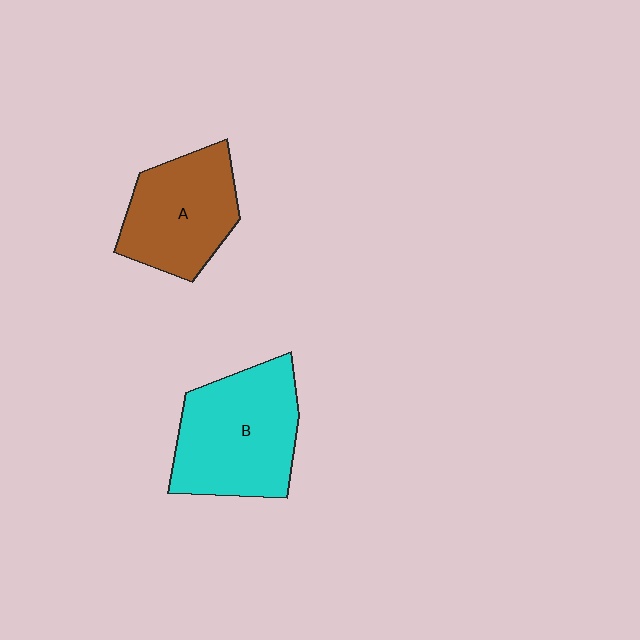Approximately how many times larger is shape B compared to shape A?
Approximately 1.2 times.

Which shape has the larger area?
Shape B (cyan).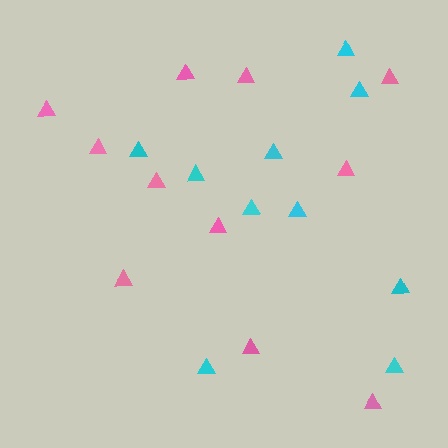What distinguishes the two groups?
There are 2 groups: one group of pink triangles (11) and one group of cyan triangles (10).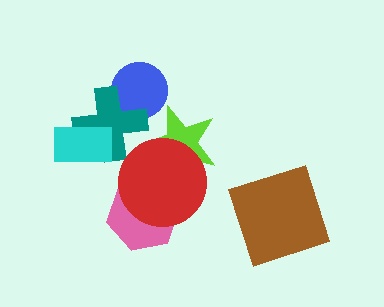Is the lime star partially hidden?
Yes, it is partially covered by another shape.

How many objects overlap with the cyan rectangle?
1 object overlaps with the cyan rectangle.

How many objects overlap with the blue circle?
1 object overlaps with the blue circle.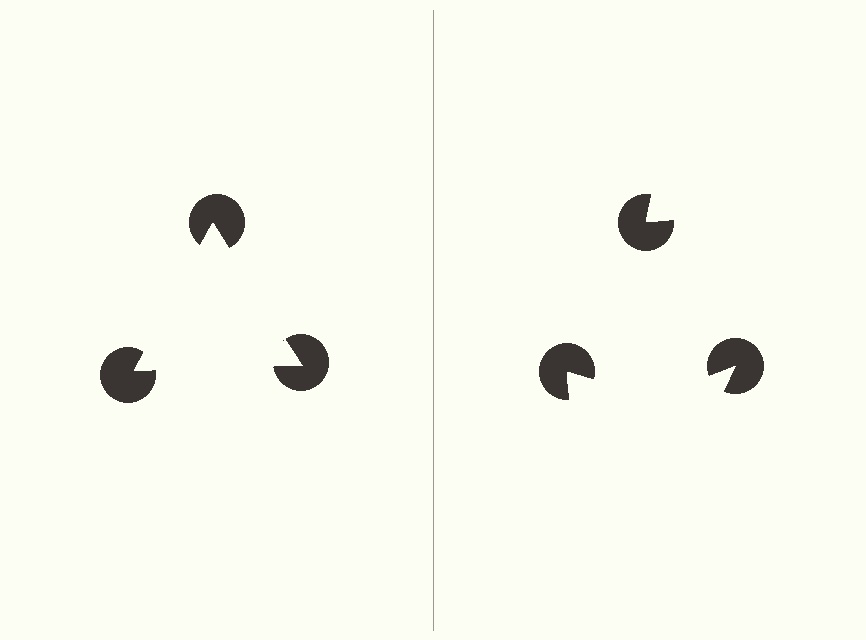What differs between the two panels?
The pac-man discs are positioned identically on both sides; only the wedge orientations differ. On the left they align to a triangle; on the right they are misaligned.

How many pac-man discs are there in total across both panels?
6 — 3 on each side.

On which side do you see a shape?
An illusory triangle appears on the left side. On the right side the wedge cuts are rotated, so no coherent shape forms.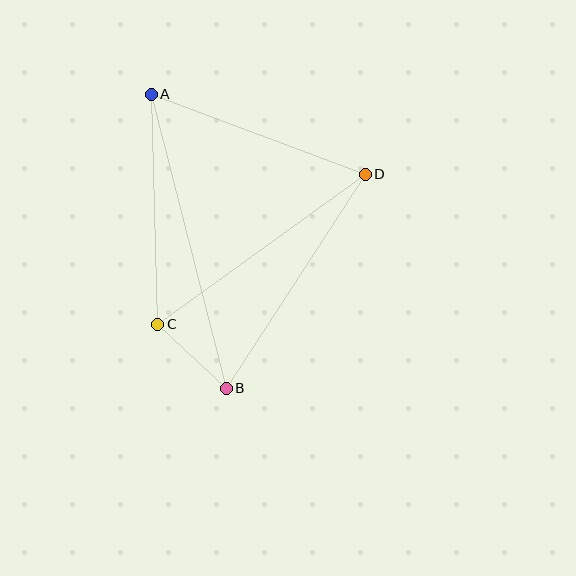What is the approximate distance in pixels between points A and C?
The distance between A and C is approximately 230 pixels.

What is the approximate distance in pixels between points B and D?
The distance between B and D is approximately 255 pixels.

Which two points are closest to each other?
Points B and C are closest to each other.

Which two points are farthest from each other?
Points A and B are farthest from each other.